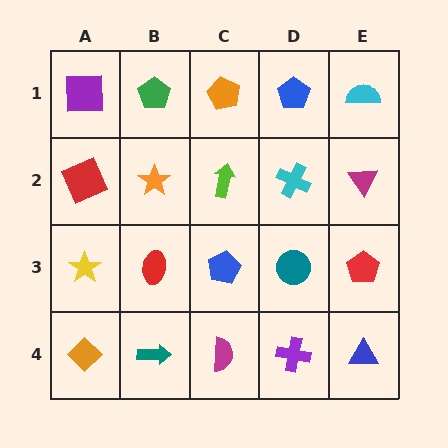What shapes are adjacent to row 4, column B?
A red ellipse (row 3, column B), an orange diamond (row 4, column A), a magenta semicircle (row 4, column C).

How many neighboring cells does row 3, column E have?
3.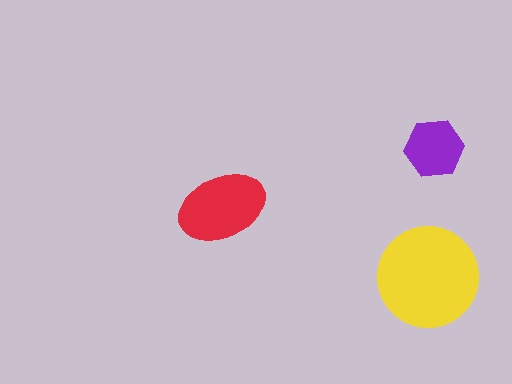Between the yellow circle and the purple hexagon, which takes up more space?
The yellow circle.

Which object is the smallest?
The purple hexagon.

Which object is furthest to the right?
The purple hexagon is rightmost.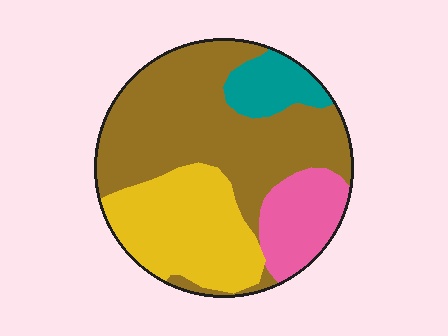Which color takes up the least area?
Teal, at roughly 10%.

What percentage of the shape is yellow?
Yellow covers 27% of the shape.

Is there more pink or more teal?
Pink.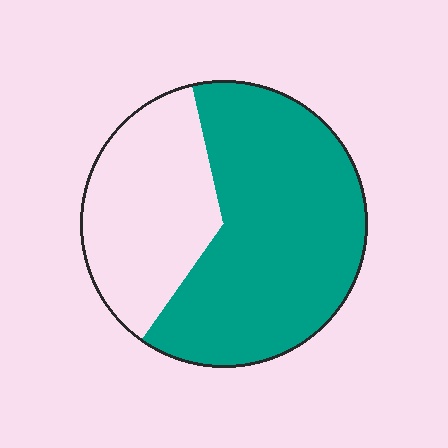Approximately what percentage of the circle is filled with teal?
Approximately 65%.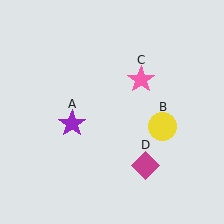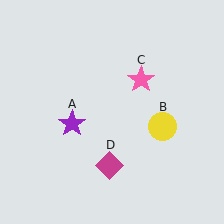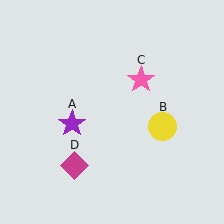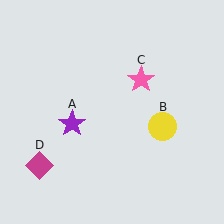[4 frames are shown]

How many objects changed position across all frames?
1 object changed position: magenta diamond (object D).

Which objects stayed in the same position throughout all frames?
Purple star (object A) and yellow circle (object B) and pink star (object C) remained stationary.